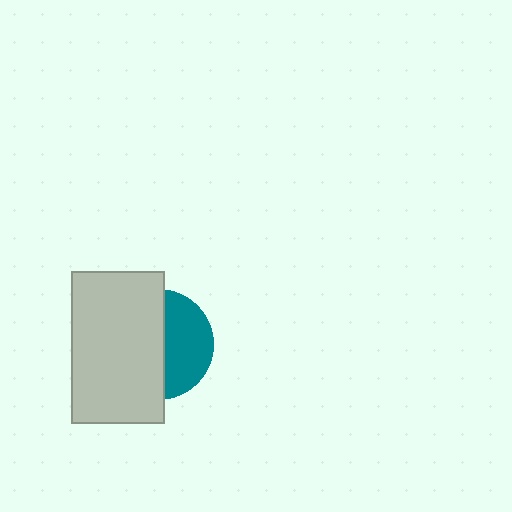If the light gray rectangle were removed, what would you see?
You would see the complete teal circle.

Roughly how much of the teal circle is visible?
A small part of it is visible (roughly 41%).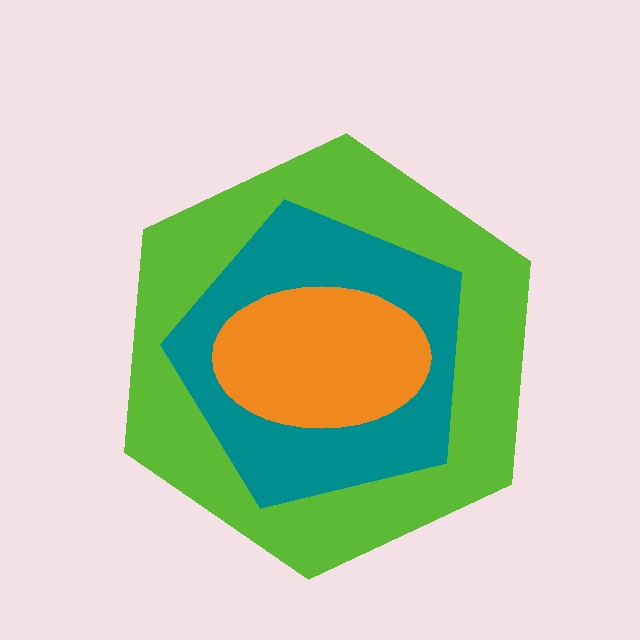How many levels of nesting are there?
3.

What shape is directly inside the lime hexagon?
The teal pentagon.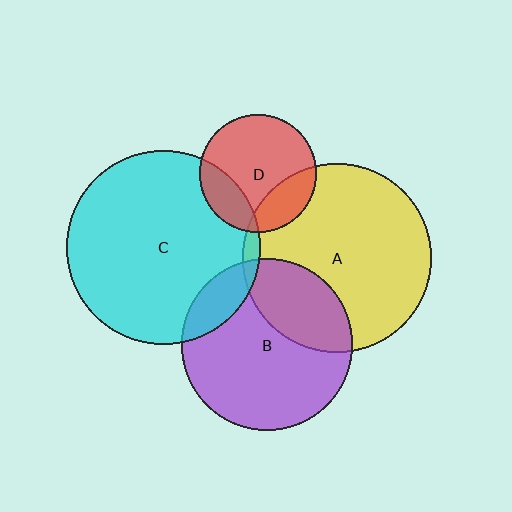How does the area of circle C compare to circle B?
Approximately 1.3 times.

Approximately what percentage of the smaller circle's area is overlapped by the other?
Approximately 15%.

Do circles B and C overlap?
Yes.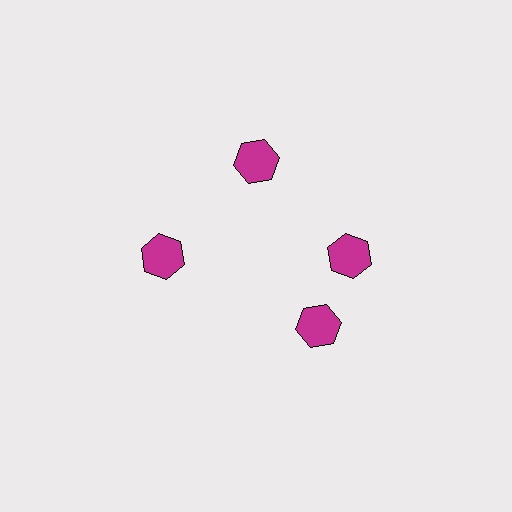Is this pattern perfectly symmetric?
No. The 4 magenta hexagons are arranged in a ring, but one element near the 6 o'clock position is rotated out of alignment along the ring, breaking the 4-fold rotational symmetry.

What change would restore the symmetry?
The symmetry would be restored by rotating it back into even spacing with its neighbors so that all 4 hexagons sit at equal angles and equal distance from the center.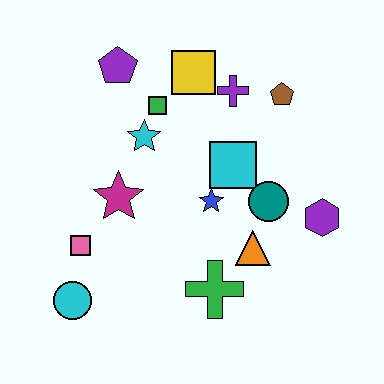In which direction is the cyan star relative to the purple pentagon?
The cyan star is below the purple pentagon.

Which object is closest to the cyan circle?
The pink square is closest to the cyan circle.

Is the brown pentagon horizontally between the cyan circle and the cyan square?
No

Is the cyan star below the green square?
Yes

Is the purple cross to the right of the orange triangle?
No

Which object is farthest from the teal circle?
The cyan circle is farthest from the teal circle.